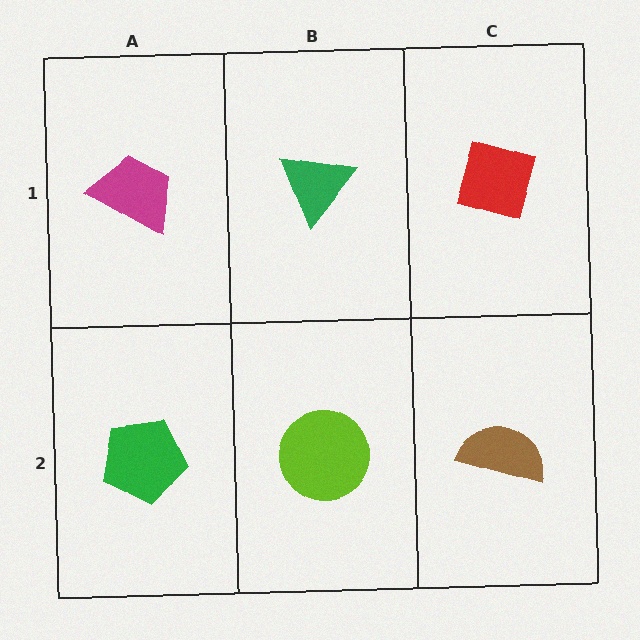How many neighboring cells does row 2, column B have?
3.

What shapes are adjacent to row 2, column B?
A green triangle (row 1, column B), a green pentagon (row 2, column A), a brown semicircle (row 2, column C).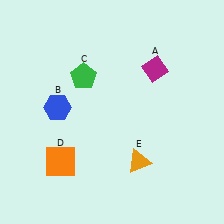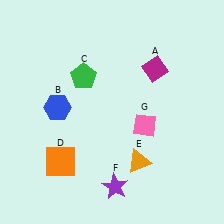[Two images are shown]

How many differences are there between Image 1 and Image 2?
There are 2 differences between the two images.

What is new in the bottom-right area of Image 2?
A purple star (F) was added in the bottom-right area of Image 2.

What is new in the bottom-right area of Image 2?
A pink diamond (G) was added in the bottom-right area of Image 2.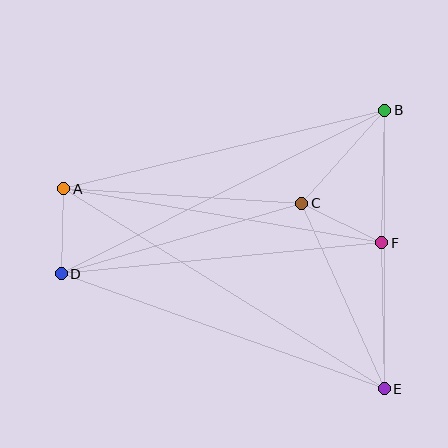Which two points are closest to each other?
Points A and D are closest to each other.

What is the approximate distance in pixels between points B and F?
The distance between B and F is approximately 132 pixels.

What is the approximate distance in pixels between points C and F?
The distance between C and F is approximately 89 pixels.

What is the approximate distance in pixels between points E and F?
The distance between E and F is approximately 146 pixels.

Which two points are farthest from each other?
Points A and E are farthest from each other.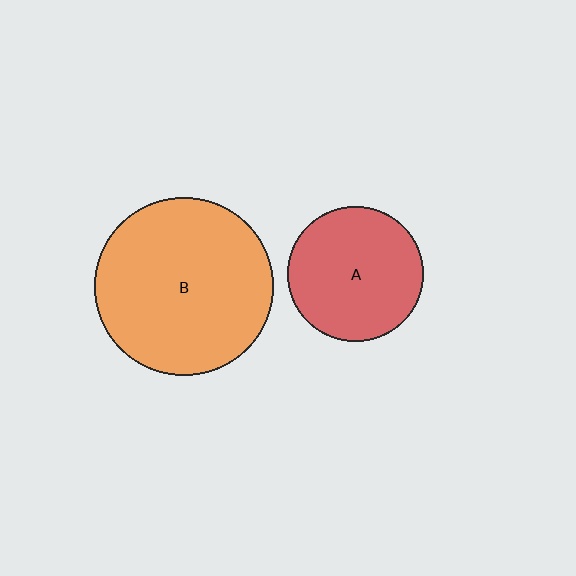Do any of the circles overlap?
No, none of the circles overlap.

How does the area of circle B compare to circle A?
Approximately 1.8 times.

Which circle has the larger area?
Circle B (orange).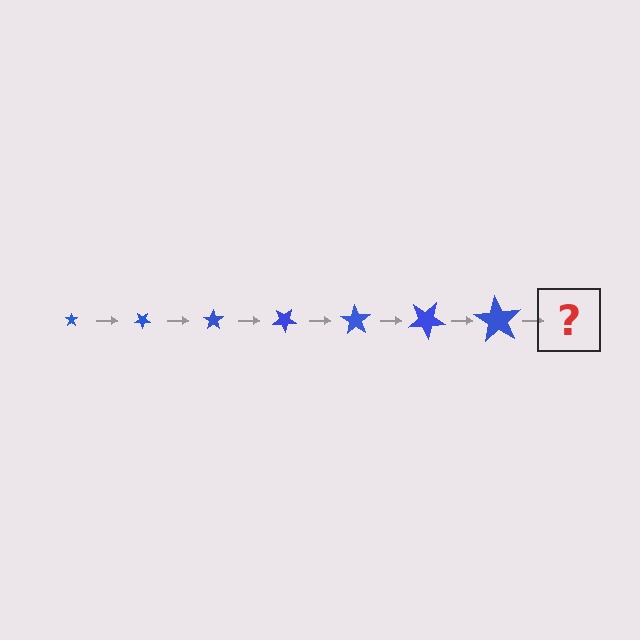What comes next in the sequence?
The next element should be a star, larger than the previous one and rotated 245 degrees from the start.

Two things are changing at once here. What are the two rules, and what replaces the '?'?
The two rules are that the star grows larger each step and it rotates 35 degrees each step. The '?' should be a star, larger than the previous one and rotated 245 degrees from the start.